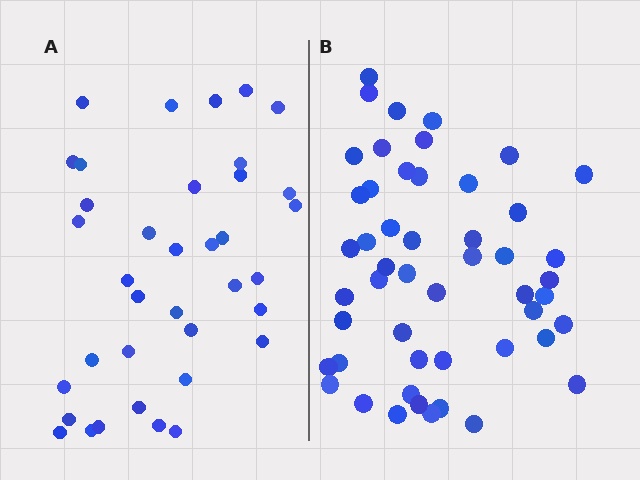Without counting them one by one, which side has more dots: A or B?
Region B (the right region) has more dots.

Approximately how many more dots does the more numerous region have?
Region B has approximately 15 more dots than region A.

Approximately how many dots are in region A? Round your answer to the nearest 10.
About 40 dots. (The exact count is 37, which rounds to 40.)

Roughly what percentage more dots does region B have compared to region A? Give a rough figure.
About 35% more.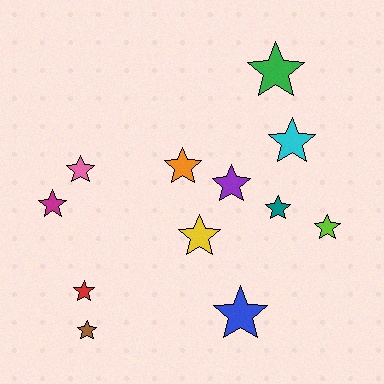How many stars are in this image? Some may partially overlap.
There are 12 stars.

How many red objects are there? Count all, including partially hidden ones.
There is 1 red object.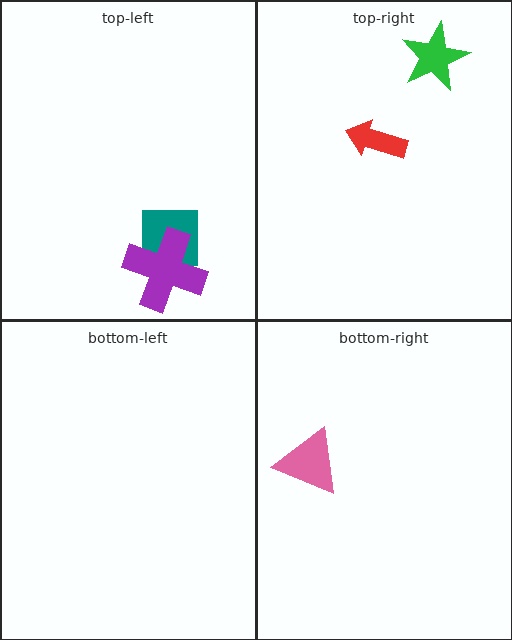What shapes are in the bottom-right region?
The pink triangle.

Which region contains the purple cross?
The top-left region.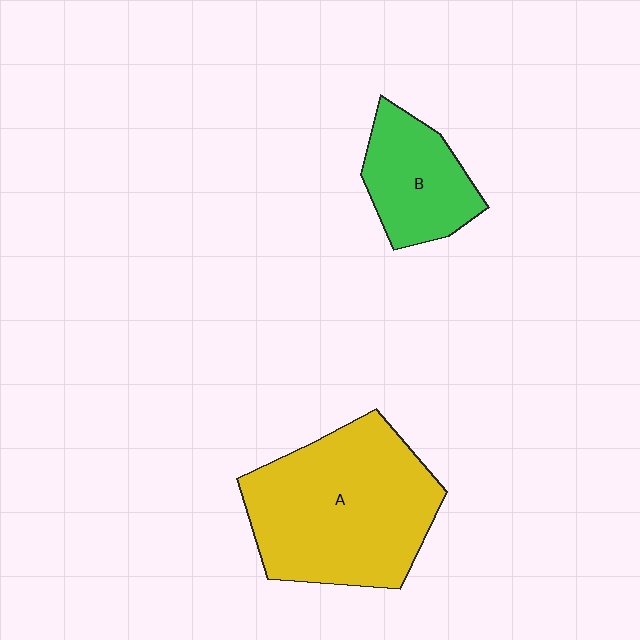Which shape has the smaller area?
Shape B (green).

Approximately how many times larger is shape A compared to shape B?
Approximately 2.2 times.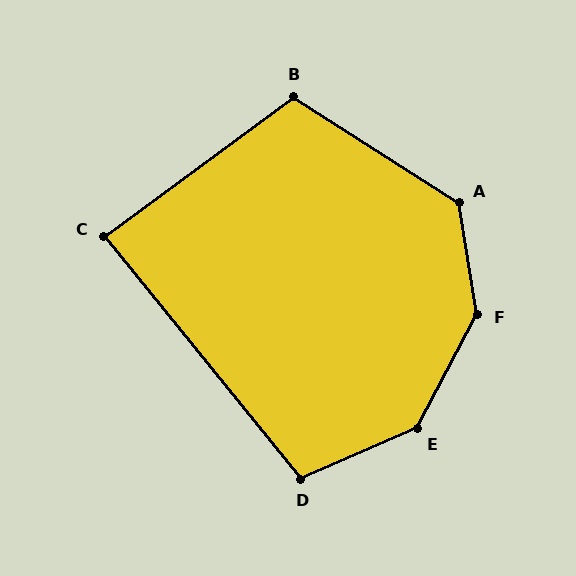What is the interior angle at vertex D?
Approximately 106 degrees (obtuse).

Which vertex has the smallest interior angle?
C, at approximately 87 degrees.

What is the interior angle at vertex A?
Approximately 132 degrees (obtuse).